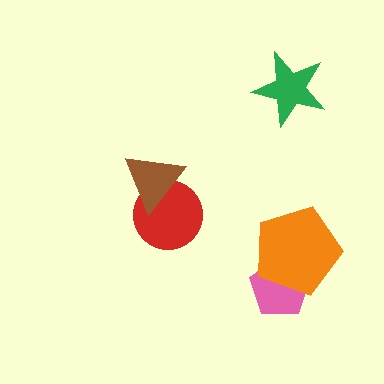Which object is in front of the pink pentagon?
The orange pentagon is in front of the pink pentagon.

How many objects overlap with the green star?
0 objects overlap with the green star.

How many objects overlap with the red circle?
1 object overlaps with the red circle.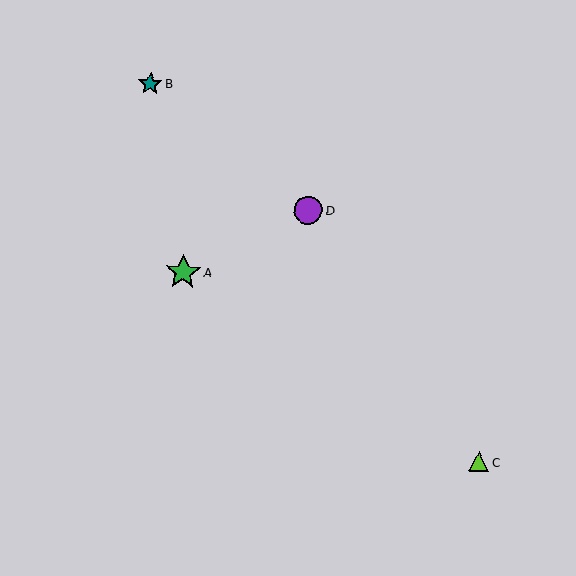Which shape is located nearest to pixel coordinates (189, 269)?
The green star (labeled A) at (183, 272) is nearest to that location.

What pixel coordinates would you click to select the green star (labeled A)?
Click at (183, 272) to select the green star A.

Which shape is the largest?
The green star (labeled A) is the largest.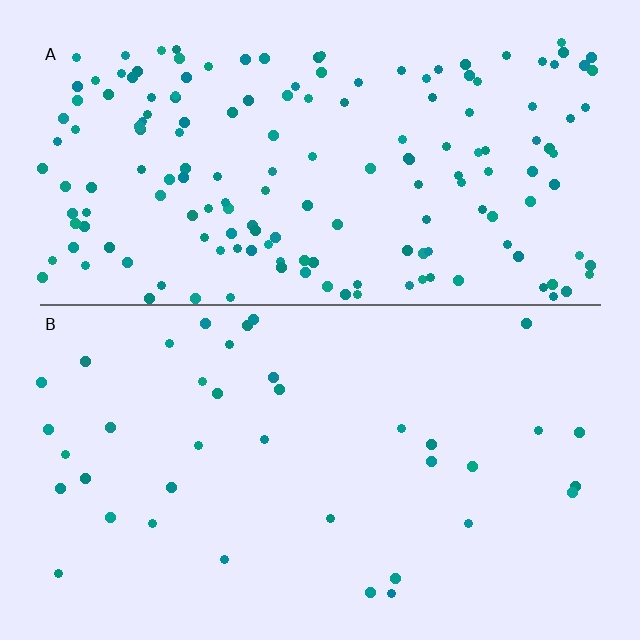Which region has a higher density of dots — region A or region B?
A (the top).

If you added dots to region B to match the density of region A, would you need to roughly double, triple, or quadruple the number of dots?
Approximately quadruple.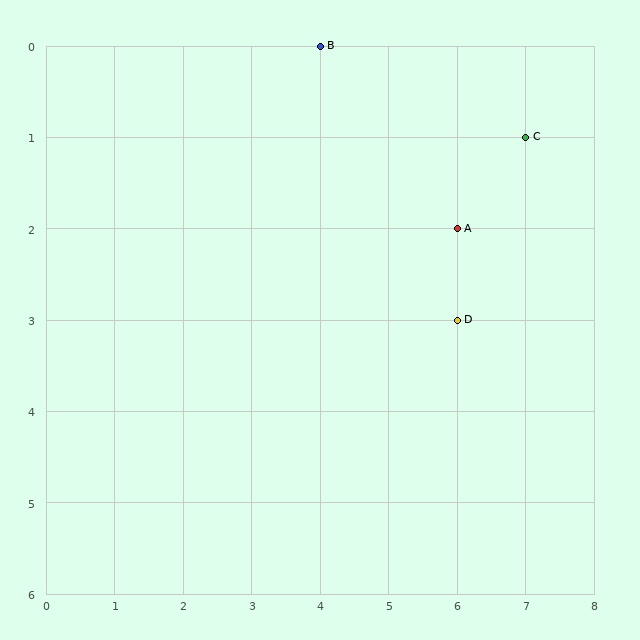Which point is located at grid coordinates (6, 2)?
Point A is at (6, 2).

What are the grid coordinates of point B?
Point B is at grid coordinates (4, 0).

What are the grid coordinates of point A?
Point A is at grid coordinates (6, 2).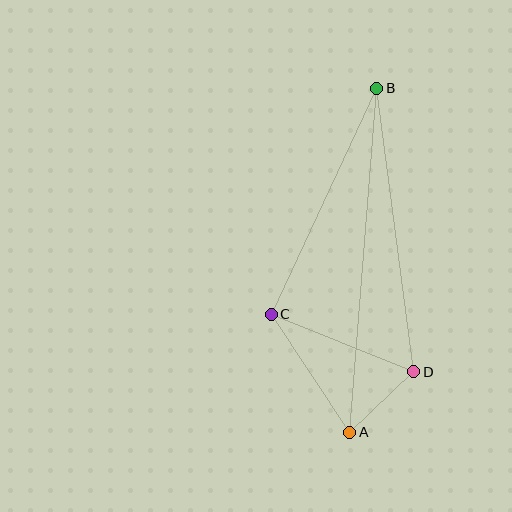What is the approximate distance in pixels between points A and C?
The distance between A and C is approximately 142 pixels.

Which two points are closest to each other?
Points A and D are closest to each other.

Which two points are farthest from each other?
Points A and B are farthest from each other.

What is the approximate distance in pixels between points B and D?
The distance between B and D is approximately 286 pixels.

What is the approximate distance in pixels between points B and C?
The distance between B and C is approximately 249 pixels.